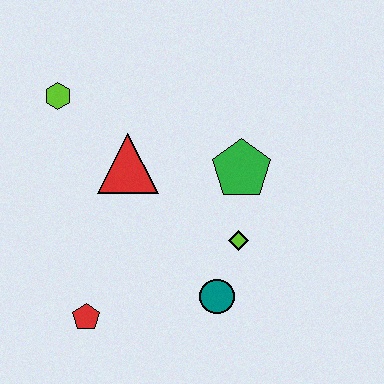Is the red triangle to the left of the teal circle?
Yes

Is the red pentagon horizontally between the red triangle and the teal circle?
No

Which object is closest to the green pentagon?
The lime diamond is closest to the green pentagon.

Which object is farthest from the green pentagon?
The red pentagon is farthest from the green pentagon.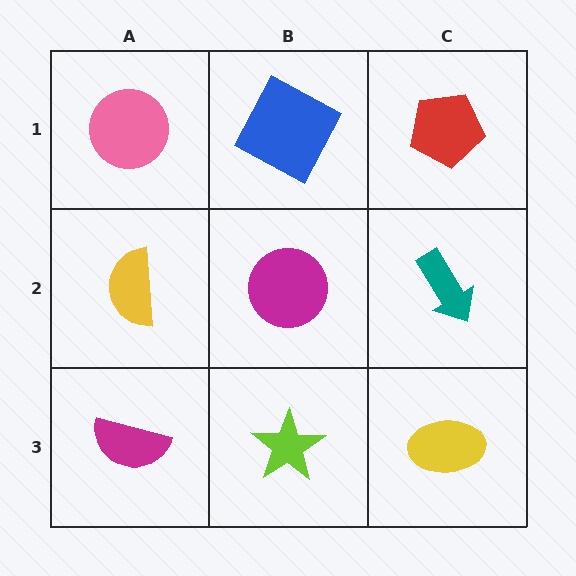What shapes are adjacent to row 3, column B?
A magenta circle (row 2, column B), a magenta semicircle (row 3, column A), a yellow ellipse (row 3, column C).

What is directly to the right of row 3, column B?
A yellow ellipse.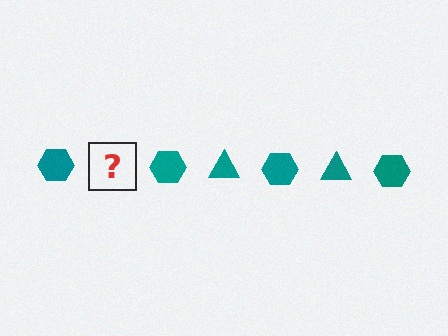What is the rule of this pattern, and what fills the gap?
The rule is that the pattern cycles through hexagon, triangle shapes in teal. The gap should be filled with a teal triangle.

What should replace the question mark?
The question mark should be replaced with a teal triangle.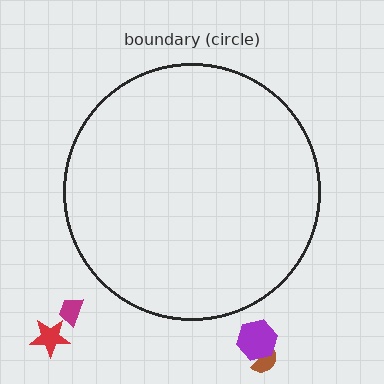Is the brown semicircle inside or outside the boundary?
Outside.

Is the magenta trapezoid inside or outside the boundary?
Outside.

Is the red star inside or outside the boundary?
Outside.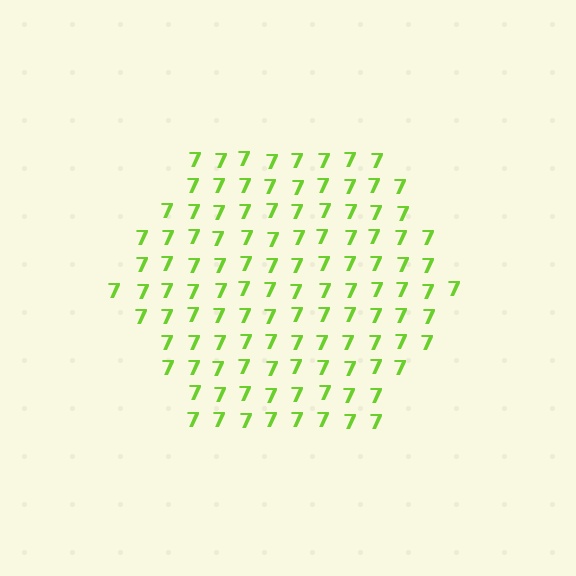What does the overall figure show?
The overall figure shows a hexagon.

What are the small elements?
The small elements are digit 7's.